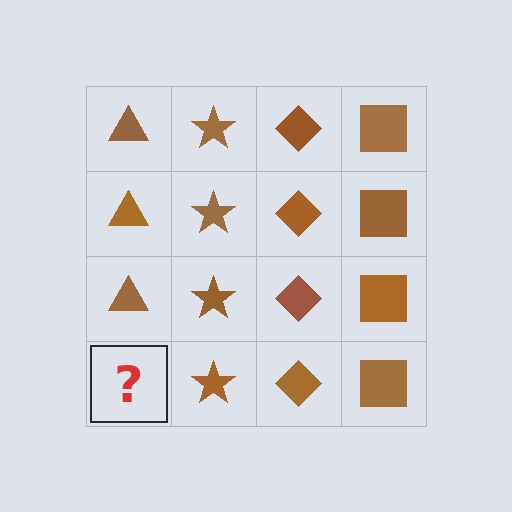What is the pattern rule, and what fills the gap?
The rule is that each column has a consistent shape. The gap should be filled with a brown triangle.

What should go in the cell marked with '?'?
The missing cell should contain a brown triangle.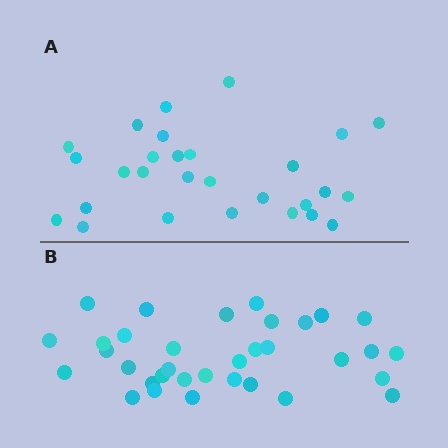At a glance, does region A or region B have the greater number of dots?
Region B (the bottom region) has more dots.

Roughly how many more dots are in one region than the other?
Region B has about 6 more dots than region A.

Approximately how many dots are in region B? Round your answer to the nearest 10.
About 30 dots. (The exact count is 34, which rounds to 30.)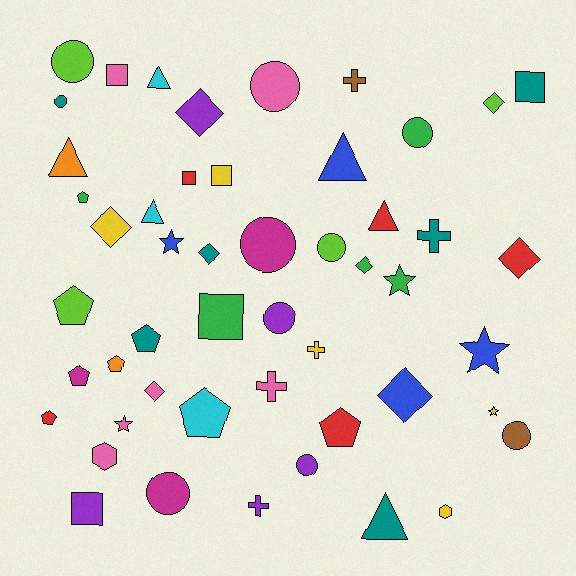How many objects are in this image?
There are 50 objects.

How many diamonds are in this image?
There are 8 diamonds.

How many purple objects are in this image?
There are 5 purple objects.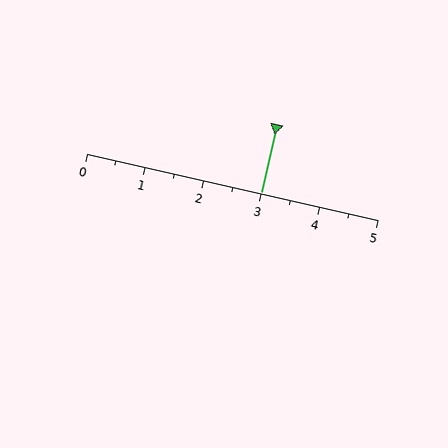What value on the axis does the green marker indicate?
The marker indicates approximately 3.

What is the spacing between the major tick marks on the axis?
The major ticks are spaced 1 apart.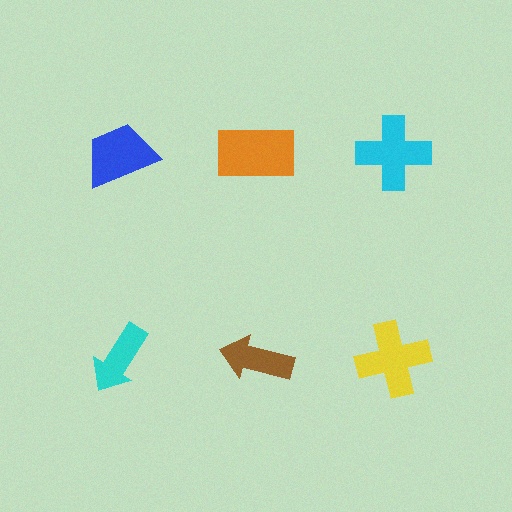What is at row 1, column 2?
An orange rectangle.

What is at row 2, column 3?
A yellow cross.